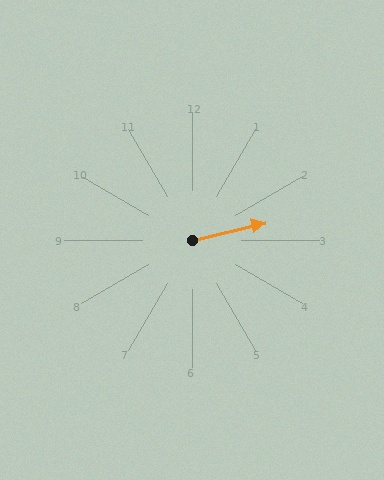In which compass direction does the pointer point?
East.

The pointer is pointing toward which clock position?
Roughly 3 o'clock.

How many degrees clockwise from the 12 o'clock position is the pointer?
Approximately 76 degrees.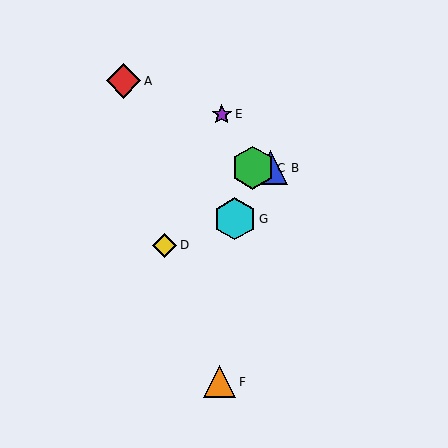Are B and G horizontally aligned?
No, B is at y≈168 and G is at y≈219.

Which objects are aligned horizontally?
Objects B, C are aligned horizontally.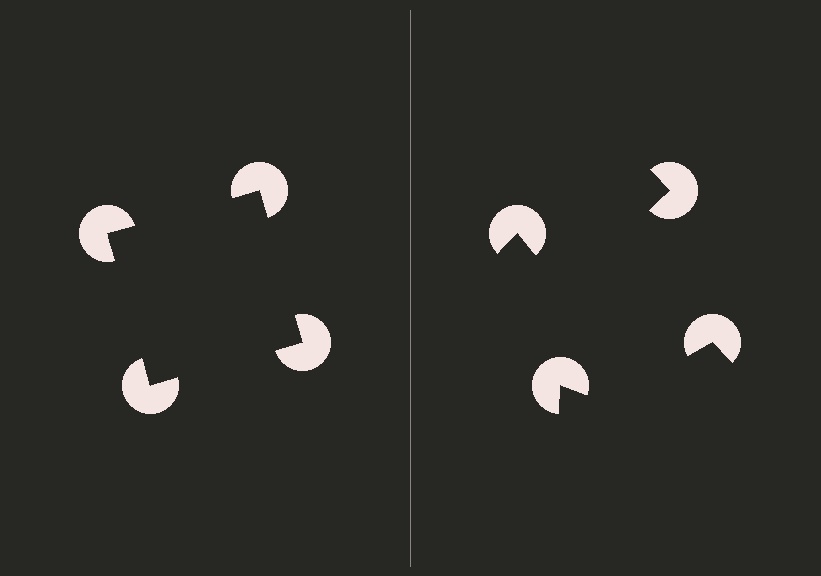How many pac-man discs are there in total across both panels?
8 — 4 on each side.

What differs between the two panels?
The pac-man discs are positioned identically on both sides; only the wedge orientations differ. On the left they align to a square; on the right they are misaligned.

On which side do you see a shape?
An illusory square appears on the left side. On the right side the wedge cuts are rotated, so no coherent shape forms.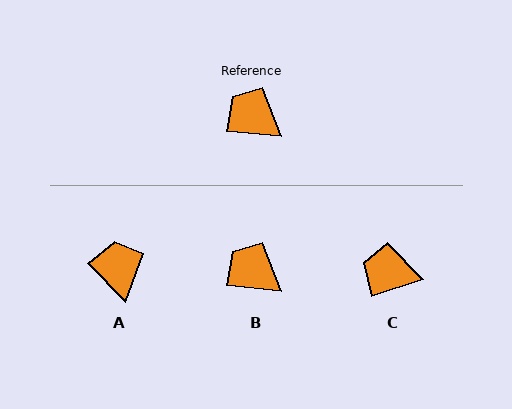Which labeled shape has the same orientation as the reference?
B.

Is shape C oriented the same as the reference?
No, it is off by about 24 degrees.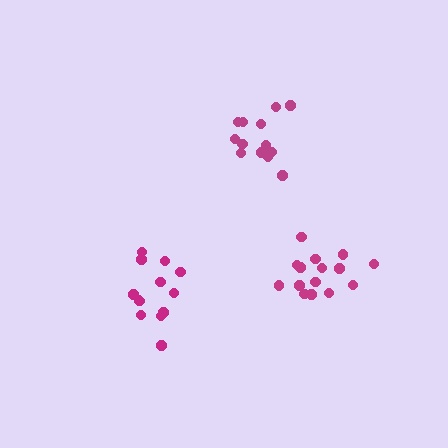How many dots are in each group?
Group 1: 14 dots, Group 2: 13 dots, Group 3: 15 dots (42 total).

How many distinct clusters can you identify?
There are 3 distinct clusters.